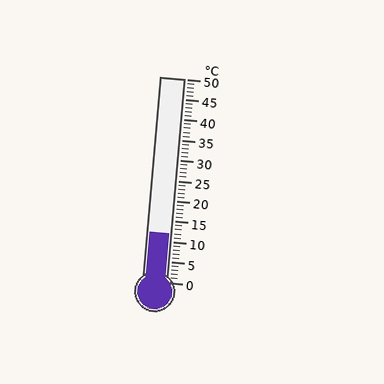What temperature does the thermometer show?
The thermometer shows approximately 12°C.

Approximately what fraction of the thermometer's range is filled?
The thermometer is filled to approximately 25% of its range.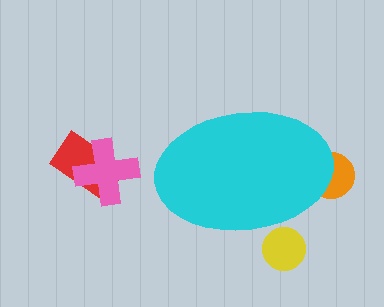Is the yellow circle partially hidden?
Yes, the yellow circle is partially hidden behind the cyan ellipse.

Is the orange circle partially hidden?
Yes, the orange circle is partially hidden behind the cyan ellipse.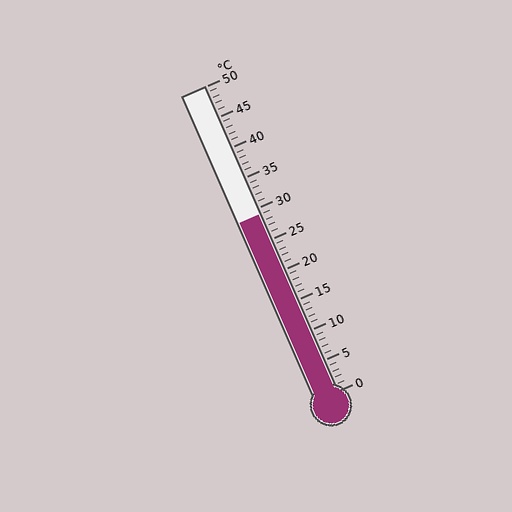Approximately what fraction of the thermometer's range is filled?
The thermometer is filled to approximately 60% of its range.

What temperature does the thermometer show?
The thermometer shows approximately 29°C.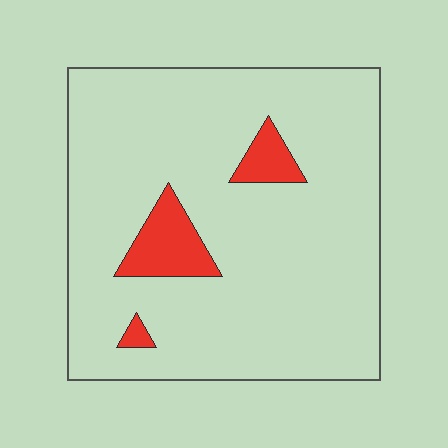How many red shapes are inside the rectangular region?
3.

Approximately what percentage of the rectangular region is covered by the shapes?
Approximately 10%.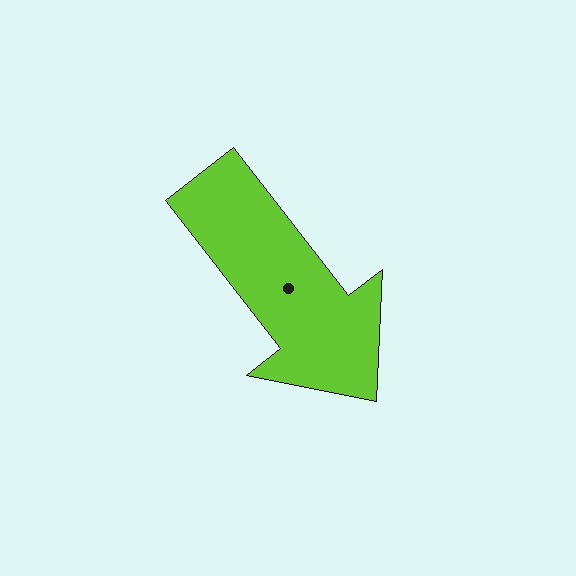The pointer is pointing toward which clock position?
Roughly 5 o'clock.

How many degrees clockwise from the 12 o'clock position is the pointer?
Approximately 142 degrees.